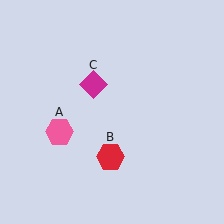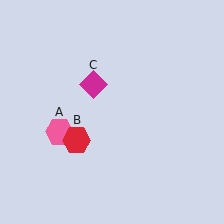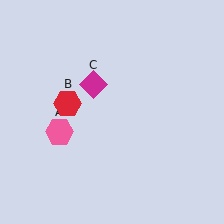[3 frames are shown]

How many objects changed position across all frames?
1 object changed position: red hexagon (object B).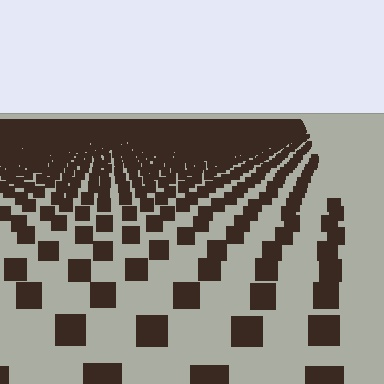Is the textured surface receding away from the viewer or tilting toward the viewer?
The surface is receding away from the viewer. Texture elements get smaller and denser toward the top.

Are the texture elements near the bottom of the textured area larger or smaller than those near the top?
Larger. Near the bottom, elements are closer to the viewer and appear at a bigger on-screen size.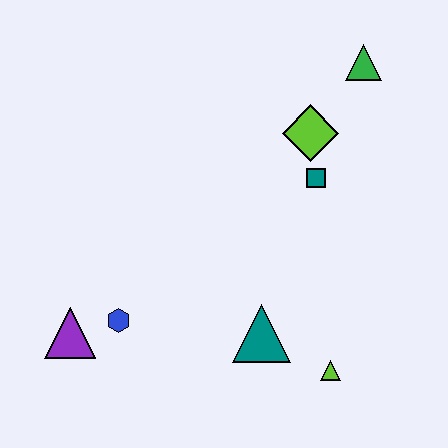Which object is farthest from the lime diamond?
The purple triangle is farthest from the lime diamond.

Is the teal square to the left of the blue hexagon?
No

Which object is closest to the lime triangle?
The teal triangle is closest to the lime triangle.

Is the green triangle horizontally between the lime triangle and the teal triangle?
No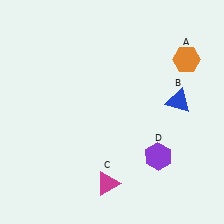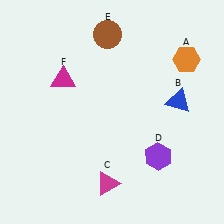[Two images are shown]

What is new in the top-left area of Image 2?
A magenta triangle (F) was added in the top-left area of Image 2.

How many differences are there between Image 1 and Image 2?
There are 2 differences between the two images.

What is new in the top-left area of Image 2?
A brown circle (E) was added in the top-left area of Image 2.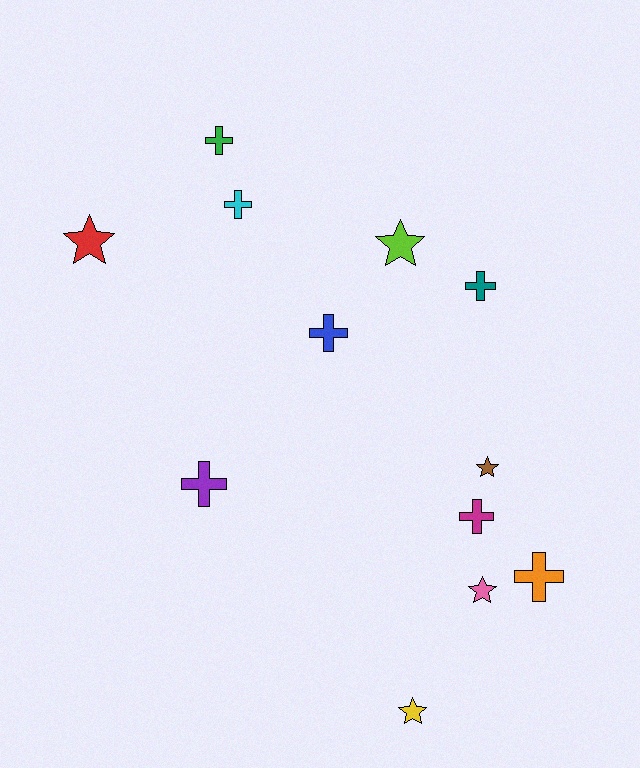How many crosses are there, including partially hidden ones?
There are 7 crosses.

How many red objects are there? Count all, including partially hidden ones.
There is 1 red object.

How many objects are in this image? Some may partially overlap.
There are 12 objects.